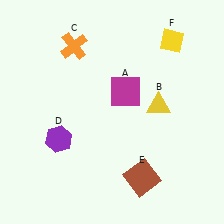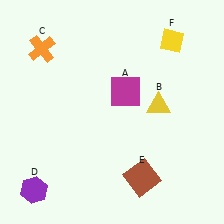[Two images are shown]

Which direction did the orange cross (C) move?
The orange cross (C) moved left.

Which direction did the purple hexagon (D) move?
The purple hexagon (D) moved down.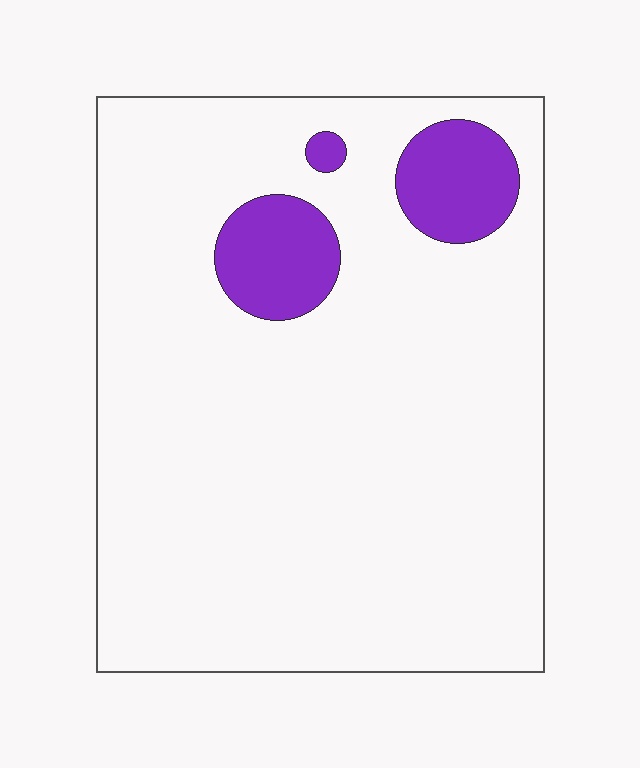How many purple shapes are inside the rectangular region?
3.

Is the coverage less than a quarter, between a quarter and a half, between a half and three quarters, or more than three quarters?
Less than a quarter.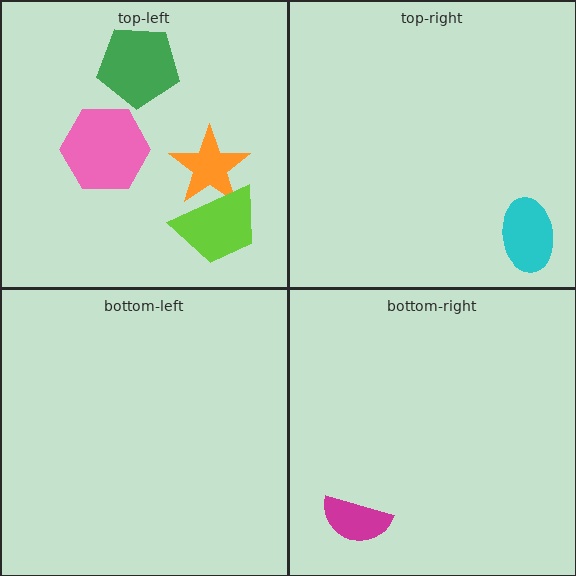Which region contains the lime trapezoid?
The top-left region.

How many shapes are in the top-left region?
4.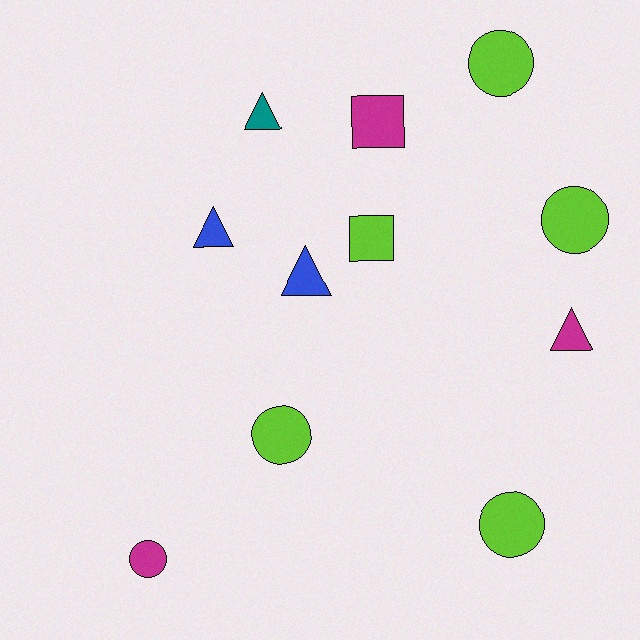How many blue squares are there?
There are no blue squares.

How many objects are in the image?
There are 11 objects.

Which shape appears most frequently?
Circle, with 5 objects.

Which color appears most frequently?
Lime, with 5 objects.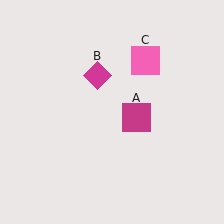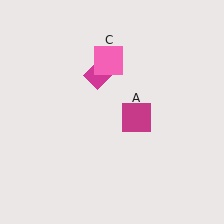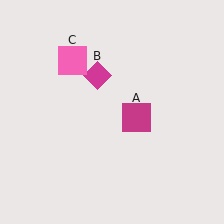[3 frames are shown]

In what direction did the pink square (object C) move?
The pink square (object C) moved left.